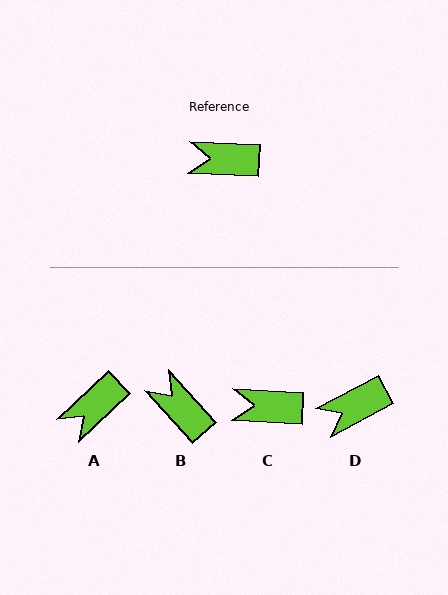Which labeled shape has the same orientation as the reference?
C.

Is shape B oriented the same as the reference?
No, it is off by about 46 degrees.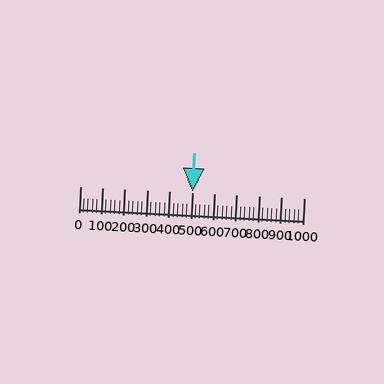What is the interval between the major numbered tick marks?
The major tick marks are spaced 100 units apart.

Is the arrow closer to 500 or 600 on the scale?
The arrow is closer to 500.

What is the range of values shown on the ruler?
The ruler shows values from 0 to 1000.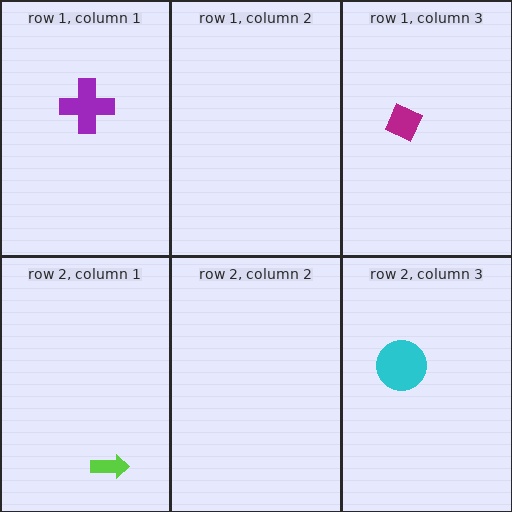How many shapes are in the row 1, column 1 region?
1.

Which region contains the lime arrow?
The row 2, column 1 region.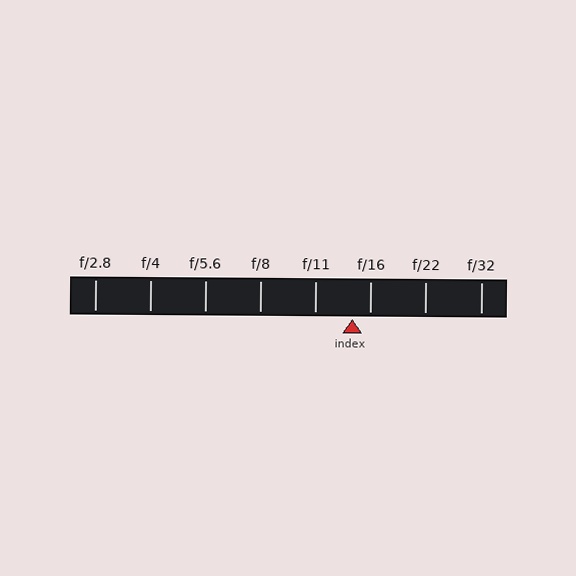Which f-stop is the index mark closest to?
The index mark is closest to f/16.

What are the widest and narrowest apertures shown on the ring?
The widest aperture shown is f/2.8 and the narrowest is f/32.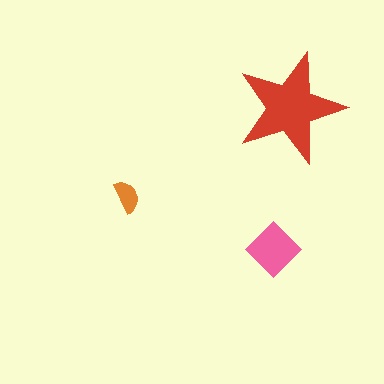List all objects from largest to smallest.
The red star, the pink diamond, the orange semicircle.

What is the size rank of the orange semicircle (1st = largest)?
3rd.